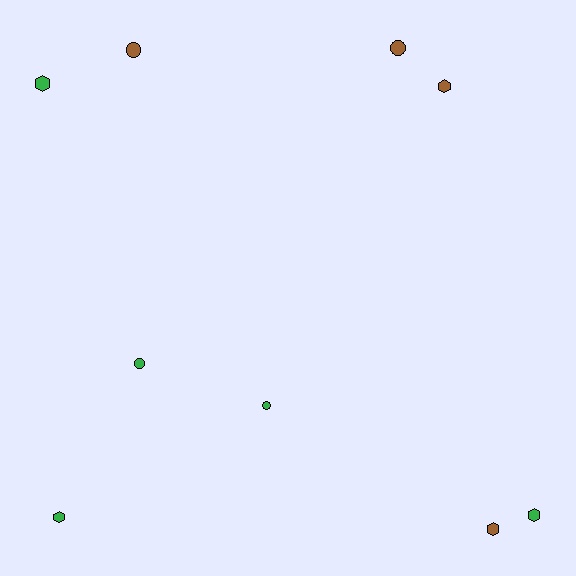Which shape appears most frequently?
Hexagon, with 5 objects.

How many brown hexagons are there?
There are 2 brown hexagons.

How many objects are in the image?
There are 9 objects.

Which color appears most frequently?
Green, with 5 objects.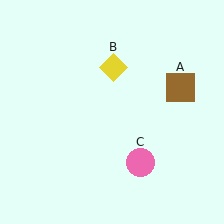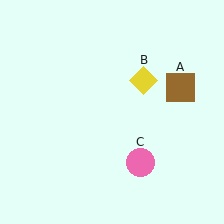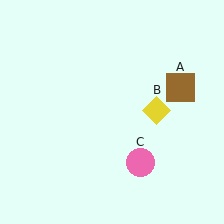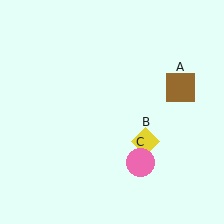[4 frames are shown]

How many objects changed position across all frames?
1 object changed position: yellow diamond (object B).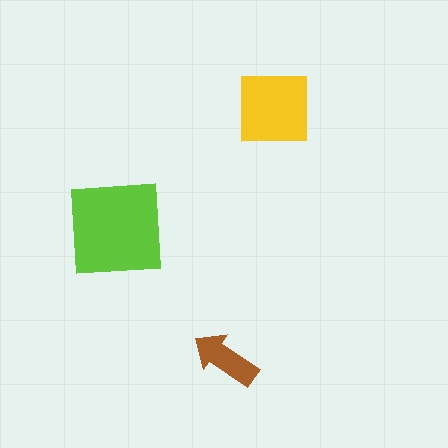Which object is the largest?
The lime square.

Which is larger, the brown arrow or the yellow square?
The yellow square.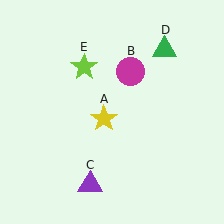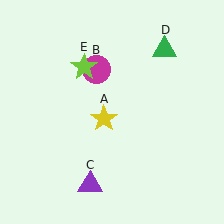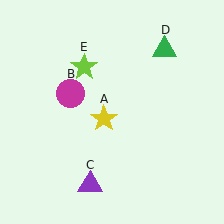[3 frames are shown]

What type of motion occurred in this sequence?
The magenta circle (object B) rotated counterclockwise around the center of the scene.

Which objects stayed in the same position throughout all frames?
Yellow star (object A) and purple triangle (object C) and green triangle (object D) and lime star (object E) remained stationary.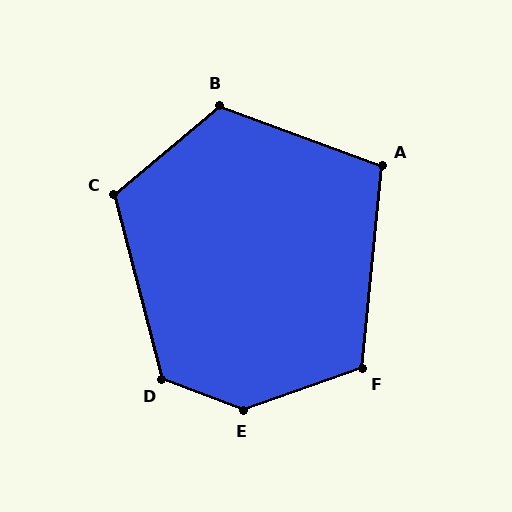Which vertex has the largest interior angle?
E, at approximately 140 degrees.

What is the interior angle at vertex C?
Approximately 115 degrees (obtuse).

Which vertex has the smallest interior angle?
A, at approximately 105 degrees.